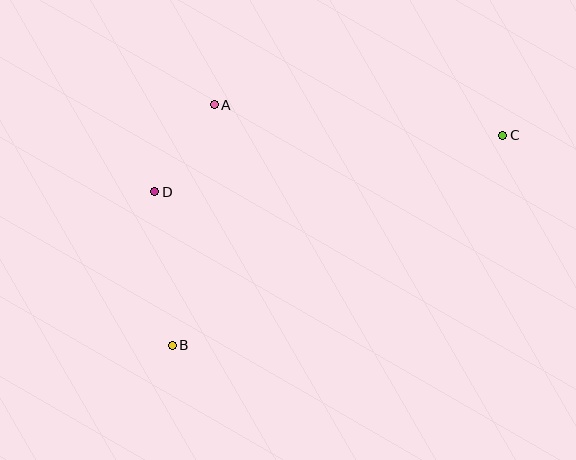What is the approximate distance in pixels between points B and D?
The distance between B and D is approximately 154 pixels.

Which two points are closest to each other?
Points A and D are closest to each other.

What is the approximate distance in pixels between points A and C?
The distance between A and C is approximately 290 pixels.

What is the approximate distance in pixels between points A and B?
The distance between A and B is approximately 244 pixels.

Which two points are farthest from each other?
Points B and C are farthest from each other.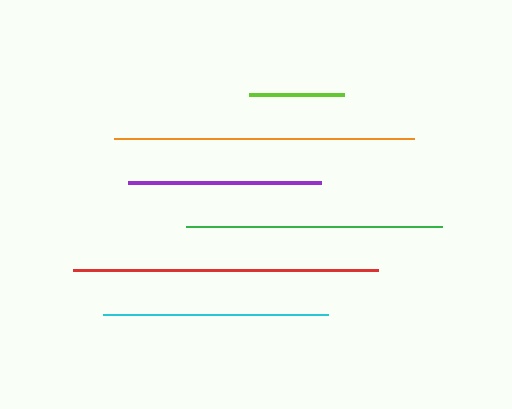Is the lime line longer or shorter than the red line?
The red line is longer than the lime line.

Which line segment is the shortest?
The lime line is the shortest at approximately 94 pixels.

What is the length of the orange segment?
The orange segment is approximately 300 pixels long.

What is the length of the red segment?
The red segment is approximately 304 pixels long.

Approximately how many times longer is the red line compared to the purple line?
The red line is approximately 1.6 times the length of the purple line.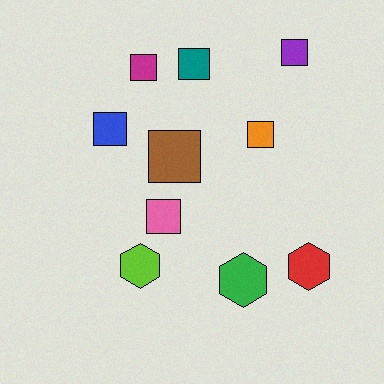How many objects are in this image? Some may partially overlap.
There are 10 objects.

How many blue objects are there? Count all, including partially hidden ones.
There is 1 blue object.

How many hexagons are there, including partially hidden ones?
There are 3 hexagons.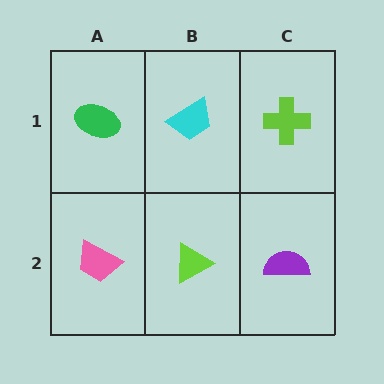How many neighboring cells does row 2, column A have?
2.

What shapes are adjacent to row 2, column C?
A lime cross (row 1, column C), a lime triangle (row 2, column B).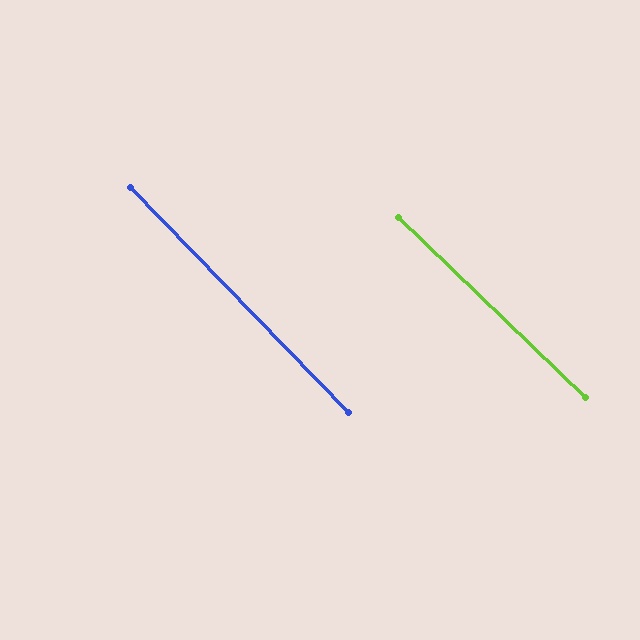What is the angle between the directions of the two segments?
Approximately 2 degrees.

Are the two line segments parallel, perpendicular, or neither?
Parallel — their directions differ by only 2.0°.